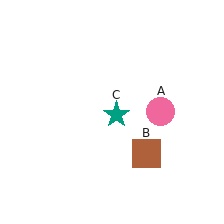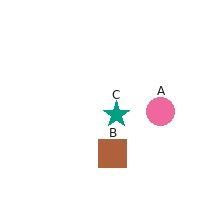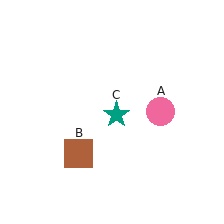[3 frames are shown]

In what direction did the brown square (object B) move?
The brown square (object B) moved left.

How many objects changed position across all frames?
1 object changed position: brown square (object B).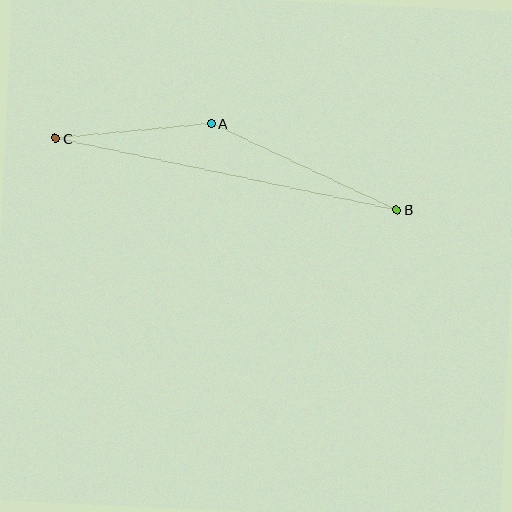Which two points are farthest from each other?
Points B and C are farthest from each other.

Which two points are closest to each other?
Points A and C are closest to each other.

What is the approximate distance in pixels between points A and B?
The distance between A and B is approximately 205 pixels.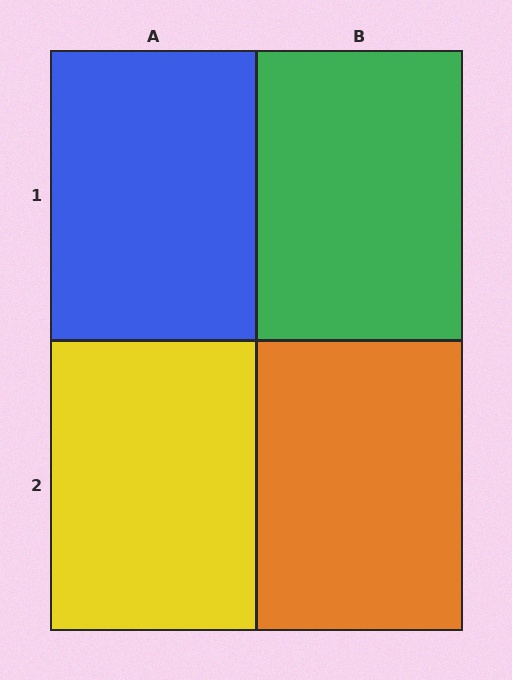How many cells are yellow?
1 cell is yellow.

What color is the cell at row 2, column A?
Yellow.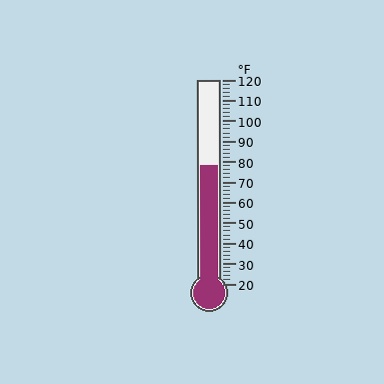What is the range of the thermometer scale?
The thermometer scale ranges from 20°F to 120°F.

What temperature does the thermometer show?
The thermometer shows approximately 78°F.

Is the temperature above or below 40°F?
The temperature is above 40°F.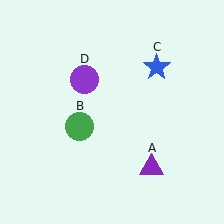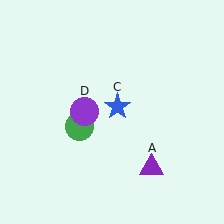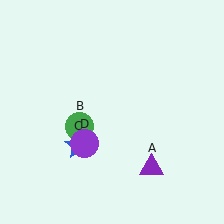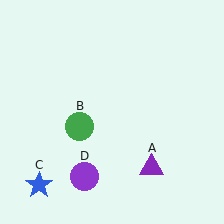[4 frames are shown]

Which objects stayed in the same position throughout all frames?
Purple triangle (object A) and green circle (object B) remained stationary.